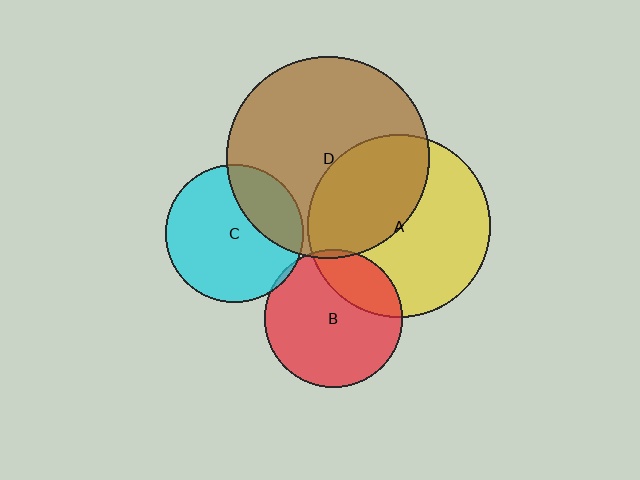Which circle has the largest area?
Circle D (brown).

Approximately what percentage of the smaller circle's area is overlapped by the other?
Approximately 40%.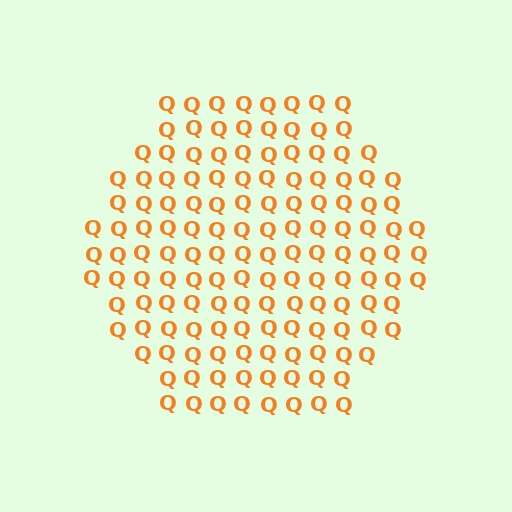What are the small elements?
The small elements are letter Q's.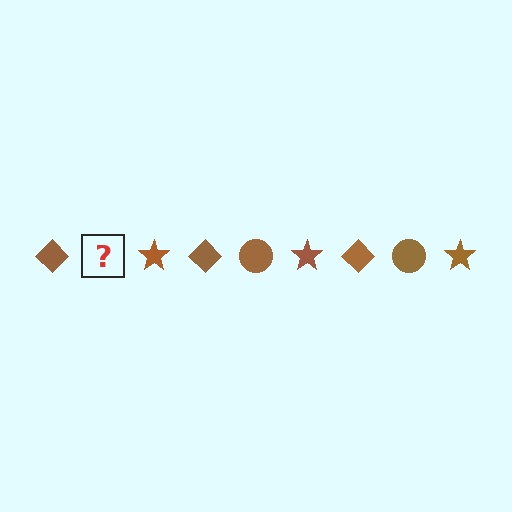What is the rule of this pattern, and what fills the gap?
The rule is that the pattern cycles through diamond, circle, star shapes in brown. The gap should be filled with a brown circle.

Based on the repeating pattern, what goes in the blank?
The blank should be a brown circle.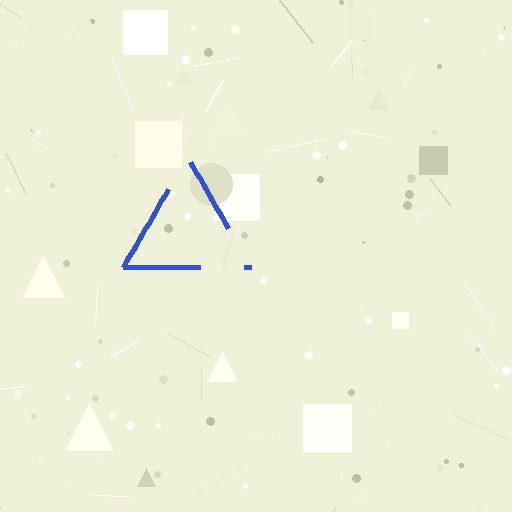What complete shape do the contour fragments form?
The contour fragments form a triangle.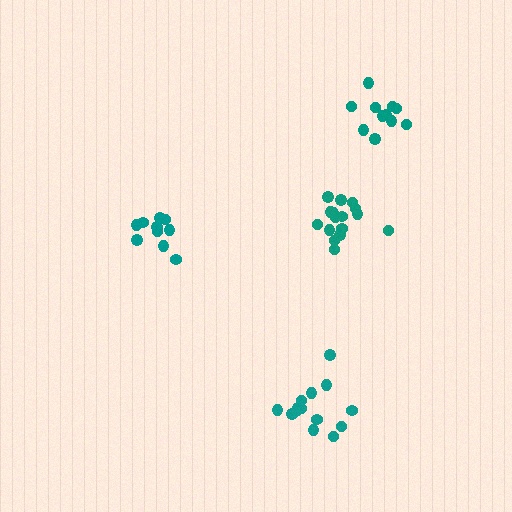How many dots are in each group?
Group 1: 10 dots, Group 2: 14 dots, Group 3: 16 dots, Group 4: 11 dots (51 total).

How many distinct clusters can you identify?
There are 4 distinct clusters.